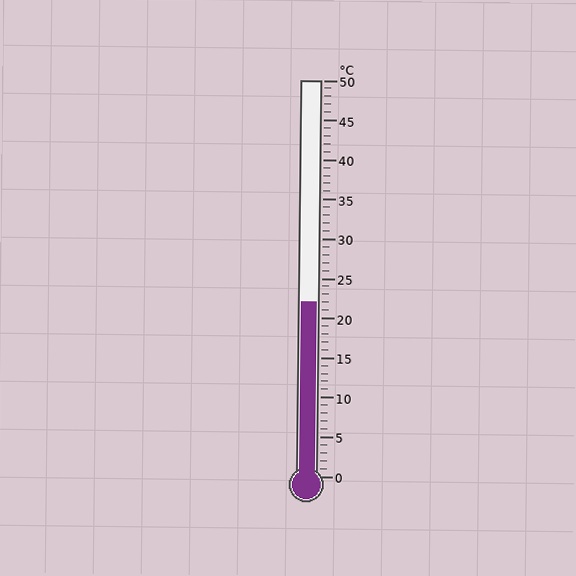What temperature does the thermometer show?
The thermometer shows approximately 22°C.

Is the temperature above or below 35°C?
The temperature is below 35°C.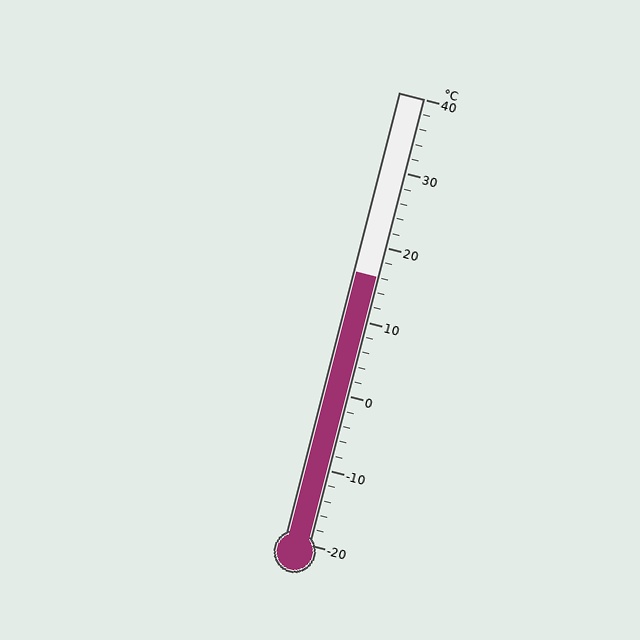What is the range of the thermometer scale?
The thermometer scale ranges from -20°C to 40°C.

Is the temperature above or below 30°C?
The temperature is below 30°C.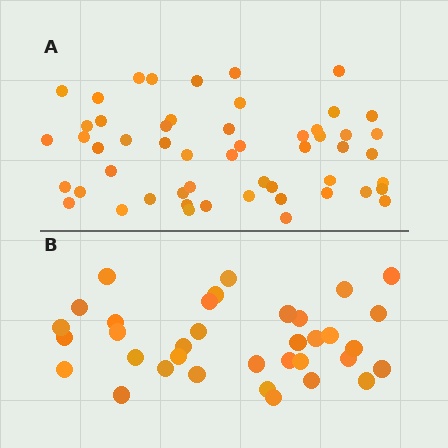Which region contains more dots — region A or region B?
Region A (the top region) has more dots.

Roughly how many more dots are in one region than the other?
Region A has approximately 20 more dots than region B.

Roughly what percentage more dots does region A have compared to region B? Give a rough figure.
About 50% more.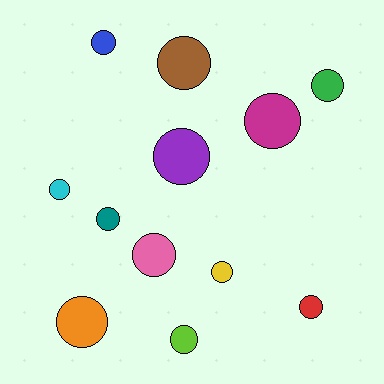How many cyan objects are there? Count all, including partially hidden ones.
There is 1 cyan object.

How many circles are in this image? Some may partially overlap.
There are 12 circles.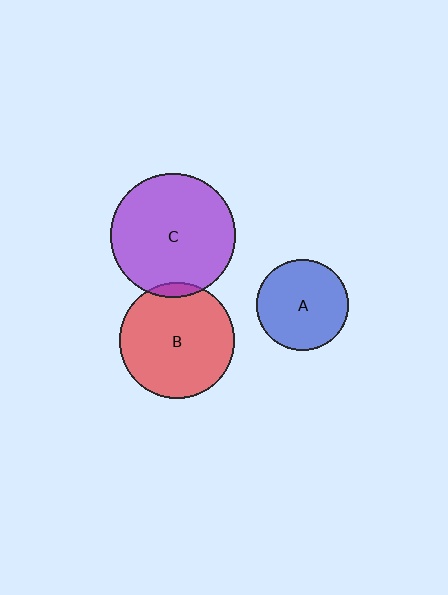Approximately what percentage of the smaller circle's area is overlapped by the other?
Approximately 5%.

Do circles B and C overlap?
Yes.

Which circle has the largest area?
Circle C (purple).